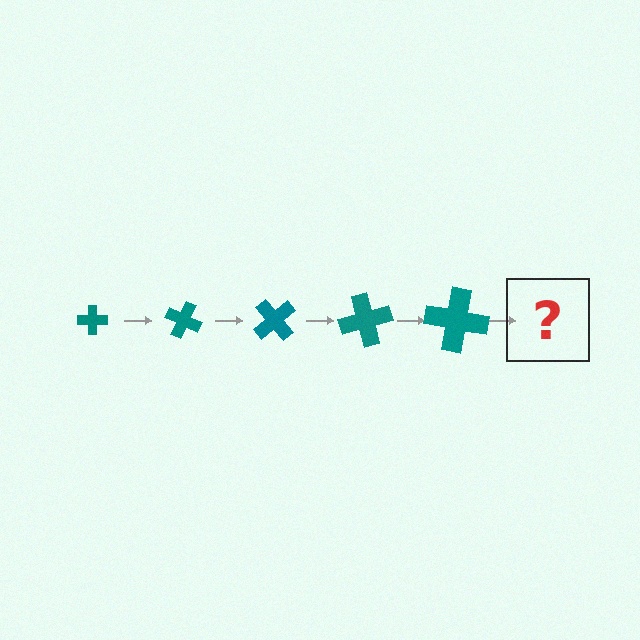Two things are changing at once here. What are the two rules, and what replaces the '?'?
The two rules are that the cross grows larger each step and it rotates 25 degrees each step. The '?' should be a cross, larger than the previous one and rotated 125 degrees from the start.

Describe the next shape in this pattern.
It should be a cross, larger than the previous one and rotated 125 degrees from the start.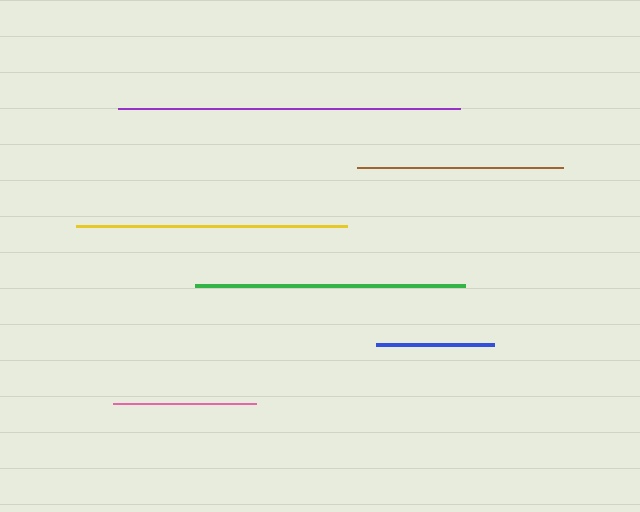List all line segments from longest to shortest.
From longest to shortest: purple, yellow, green, brown, pink, blue.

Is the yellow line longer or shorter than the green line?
The yellow line is longer than the green line.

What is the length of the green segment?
The green segment is approximately 270 pixels long.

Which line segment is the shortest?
The blue line is the shortest at approximately 119 pixels.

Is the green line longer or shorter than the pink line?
The green line is longer than the pink line.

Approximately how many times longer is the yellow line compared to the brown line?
The yellow line is approximately 1.3 times the length of the brown line.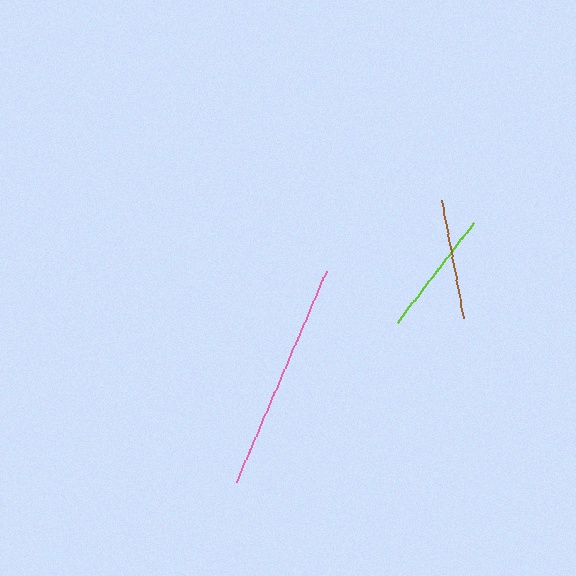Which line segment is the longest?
The pink line is the longest at approximately 230 pixels.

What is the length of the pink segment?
The pink segment is approximately 230 pixels long.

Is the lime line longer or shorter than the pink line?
The pink line is longer than the lime line.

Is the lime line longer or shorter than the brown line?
The lime line is longer than the brown line.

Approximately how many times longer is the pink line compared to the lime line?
The pink line is approximately 1.8 times the length of the lime line.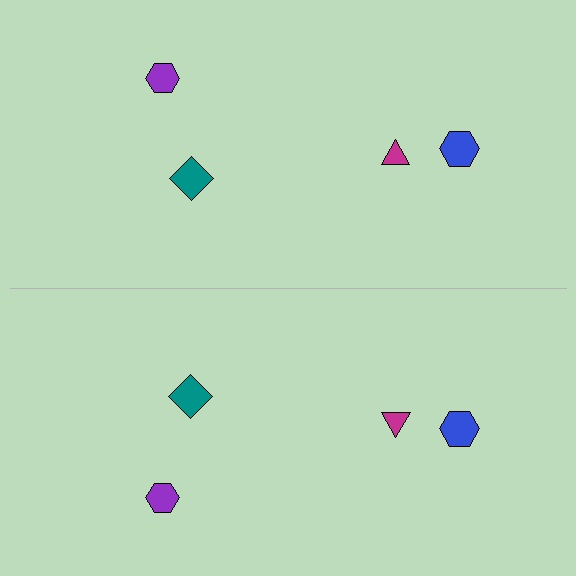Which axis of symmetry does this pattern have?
The pattern has a horizontal axis of symmetry running through the center of the image.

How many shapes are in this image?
There are 8 shapes in this image.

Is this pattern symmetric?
Yes, this pattern has bilateral (reflection) symmetry.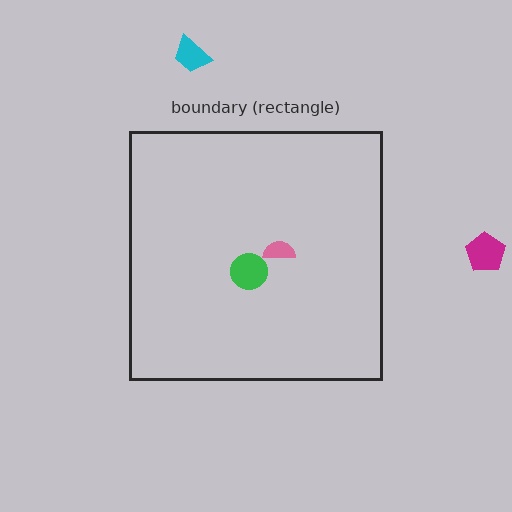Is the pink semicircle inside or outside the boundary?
Inside.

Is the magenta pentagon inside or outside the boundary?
Outside.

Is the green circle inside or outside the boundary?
Inside.